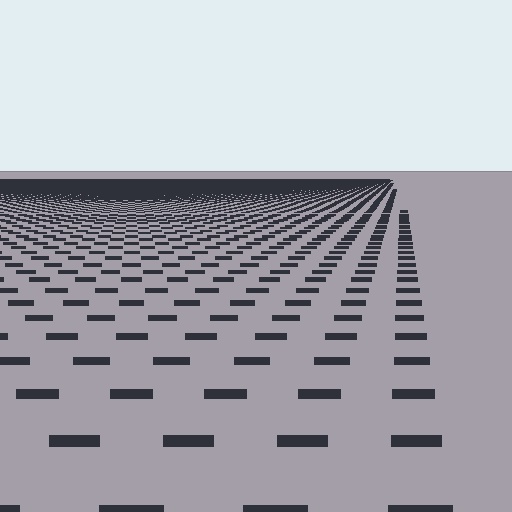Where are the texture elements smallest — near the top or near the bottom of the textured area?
Near the top.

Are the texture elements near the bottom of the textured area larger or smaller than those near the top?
Larger. Near the bottom, elements are closer to the viewer and appear at a bigger on-screen size.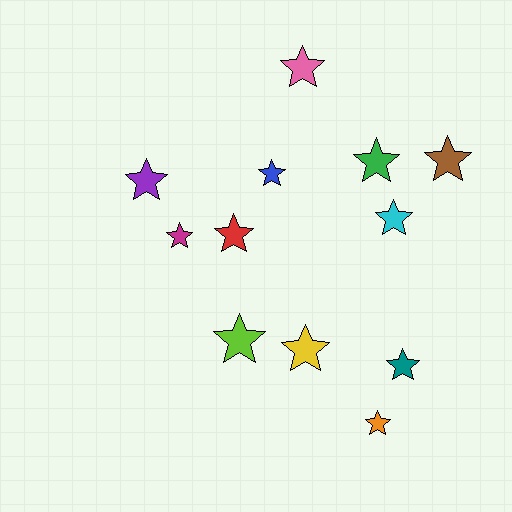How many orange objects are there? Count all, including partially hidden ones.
There is 1 orange object.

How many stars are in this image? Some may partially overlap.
There are 12 stars.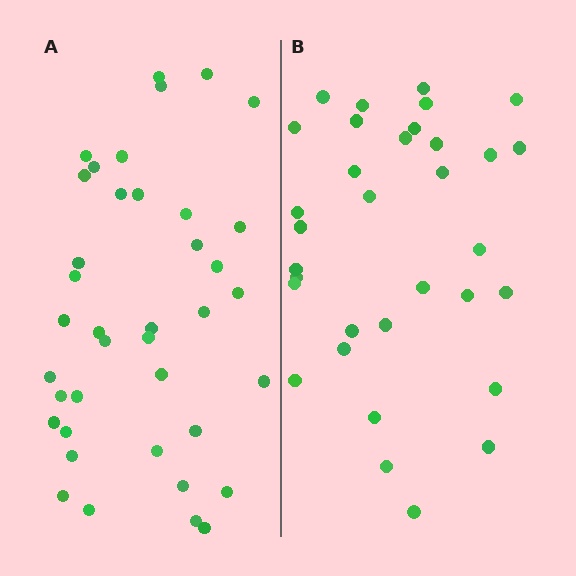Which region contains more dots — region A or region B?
Region A (the left region) has more dots.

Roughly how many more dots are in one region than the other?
Region A has about 6 more dots than region B.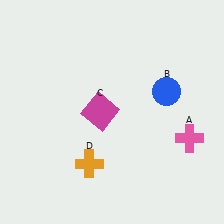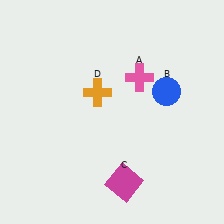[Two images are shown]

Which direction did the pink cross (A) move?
The pink cross (A) moved up.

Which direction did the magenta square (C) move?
The magenta square (C) moved down.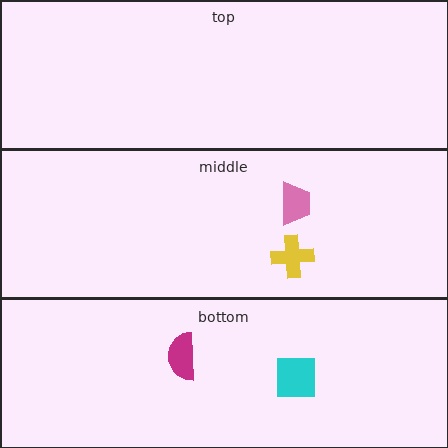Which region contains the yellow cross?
The middle region.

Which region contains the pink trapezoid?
The middle region.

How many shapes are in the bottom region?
2.